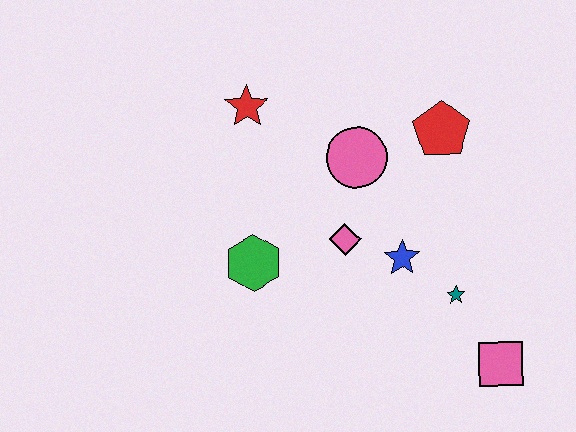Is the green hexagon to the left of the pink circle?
Yes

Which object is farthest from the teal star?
The red star is farthest from the teal star.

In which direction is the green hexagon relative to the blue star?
The green hexagon is to the left of the blue star.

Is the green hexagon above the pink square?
Yes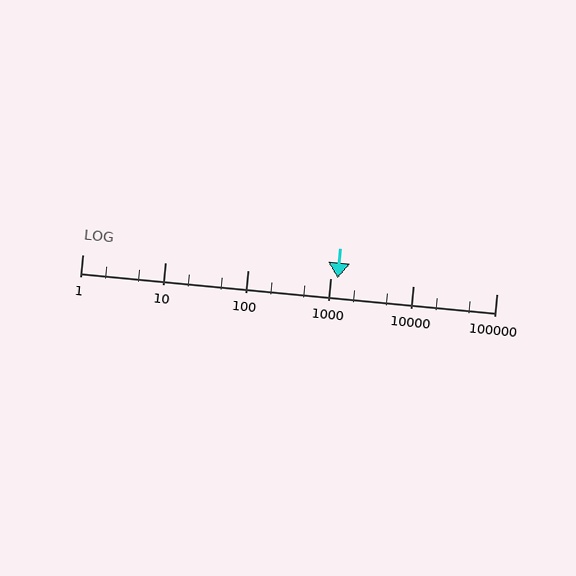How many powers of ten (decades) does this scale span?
The scale spans 5 decades, from 1 to 100000.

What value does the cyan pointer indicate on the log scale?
The pointer indicates approximately 1200.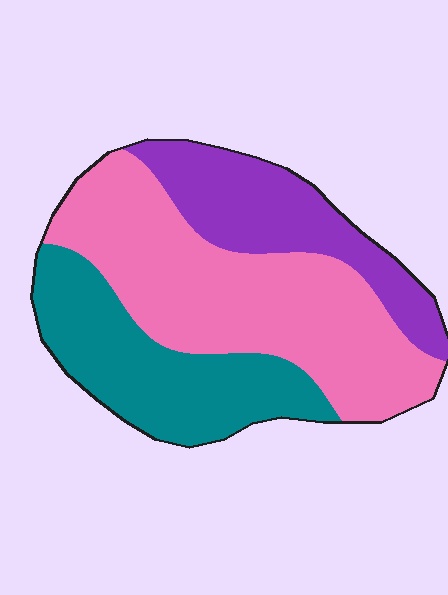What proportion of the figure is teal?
Teal takes up about one quarter (1/4) of the figure.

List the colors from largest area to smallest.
From largest to smallest: pink, teal, purple.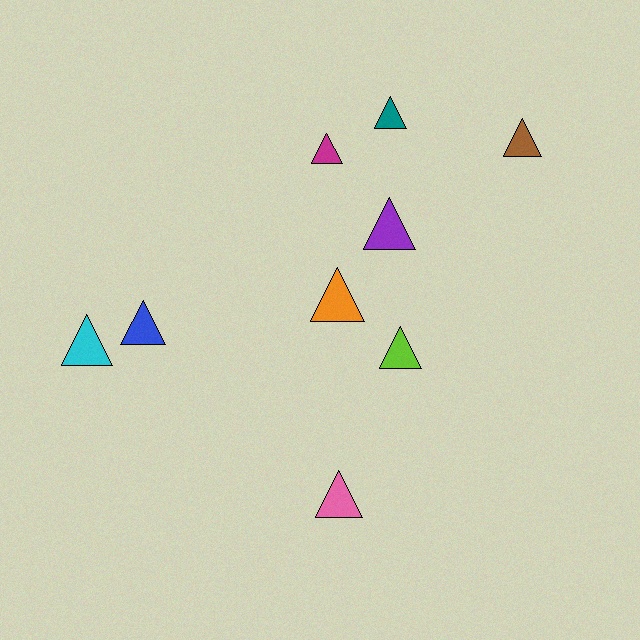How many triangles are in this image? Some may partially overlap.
There are 9 triangles.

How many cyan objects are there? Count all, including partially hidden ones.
There is 1 cyan object.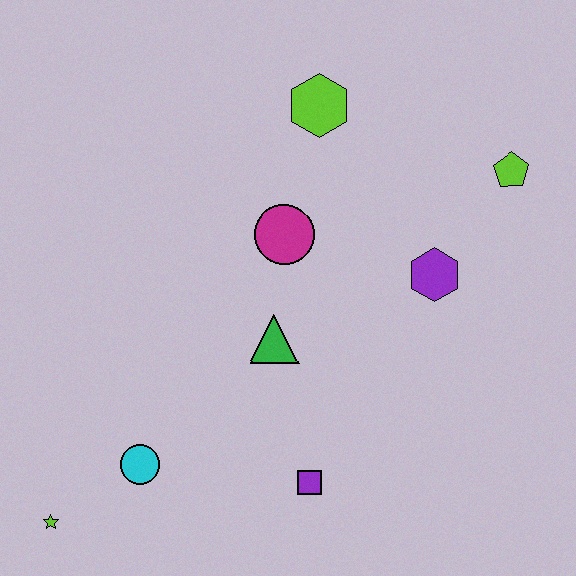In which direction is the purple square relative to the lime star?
The purple square is to the right of the lime star.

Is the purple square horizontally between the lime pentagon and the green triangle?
Yes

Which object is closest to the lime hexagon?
The magenta circle is closest to the lime hexagon.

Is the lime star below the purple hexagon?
Yes